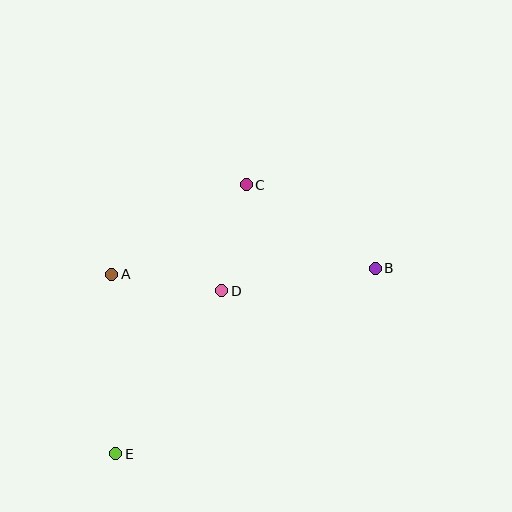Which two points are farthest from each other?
Points B and E are farthest from each other.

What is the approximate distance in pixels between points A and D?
The distance between A and D is approximately 111 pixels.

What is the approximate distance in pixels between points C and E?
The distance between C and E is approximately 299 pixels.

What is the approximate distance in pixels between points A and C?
The distance between A and C is approximately 162 pixels.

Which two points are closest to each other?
Points C and D are closest to each other.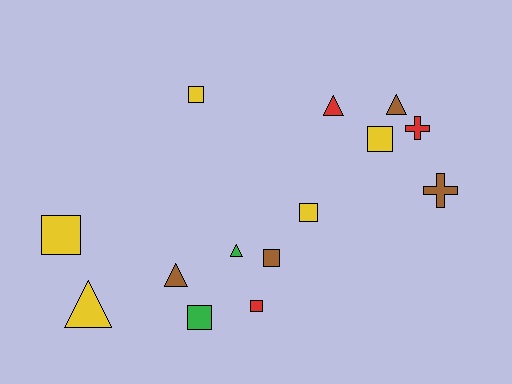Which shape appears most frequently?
Square, with 7 objects.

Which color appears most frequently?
Yellow, with 5 objects.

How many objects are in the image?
There are 14 objects.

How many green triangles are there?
There is 1 green triangle.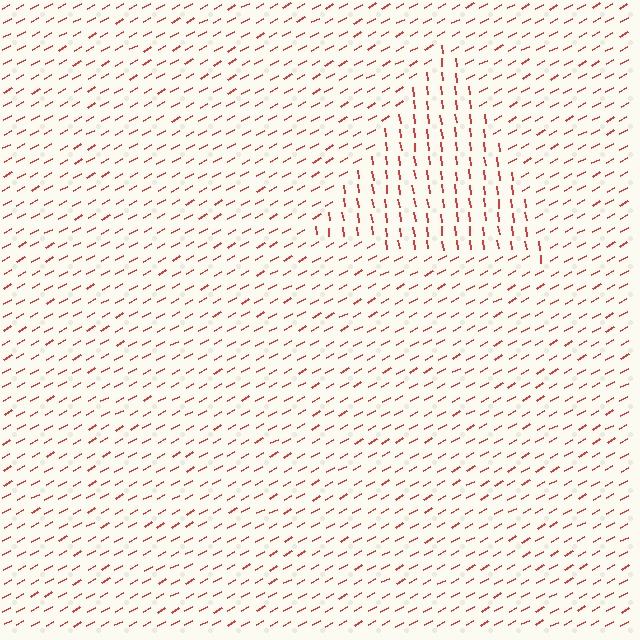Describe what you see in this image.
The image is filled with small red line segments. A triangle region in the image has lines oriented differently from the surrounding lines, creating a visible texture boundary.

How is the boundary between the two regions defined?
The boundary is defined purely by a change in line orientation (approximately 69 degrees difference). All lines are the same color and thickness.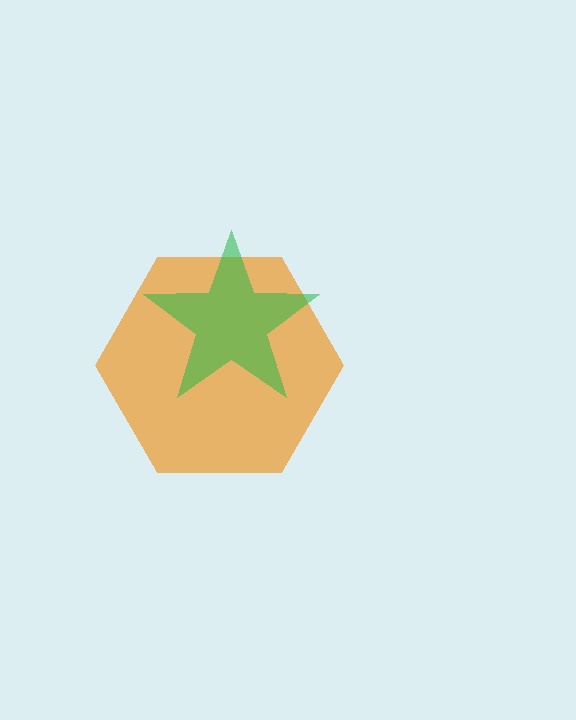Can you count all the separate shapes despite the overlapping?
Yes, there are 2 separate shapes.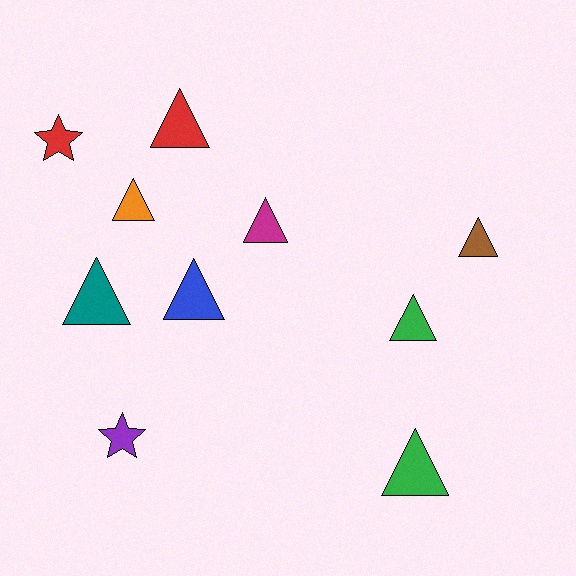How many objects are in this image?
There are 10 objects.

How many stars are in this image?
There are 2 stars.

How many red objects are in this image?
There are 2 red objects.